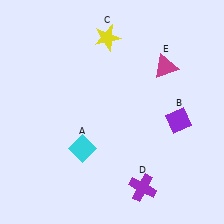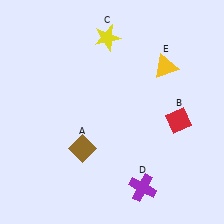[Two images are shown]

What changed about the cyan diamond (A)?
In Image 1, A is cyan. In Image 2, it changed to brown.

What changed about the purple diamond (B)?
In Image 1, B is purple. In Image 2, it changed to red.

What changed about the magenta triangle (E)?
In Image 1, E is magenta. In Image 2, it changed to yellow.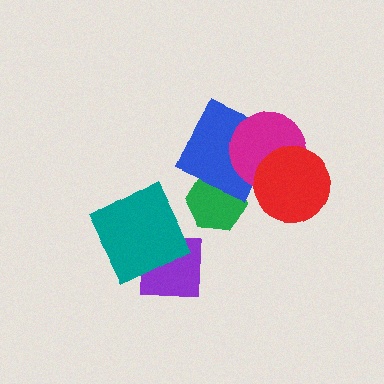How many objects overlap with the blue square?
2 objects overlap with the blue square.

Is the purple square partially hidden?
Yes, it is partially covered by another shape.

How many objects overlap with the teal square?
1 object overlaps with the teal square.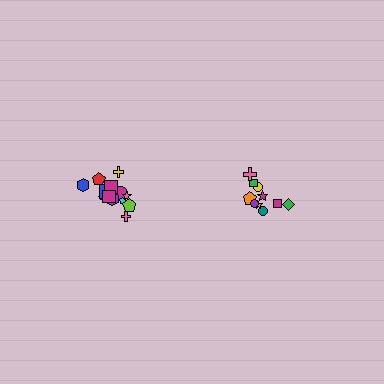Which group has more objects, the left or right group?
The left group.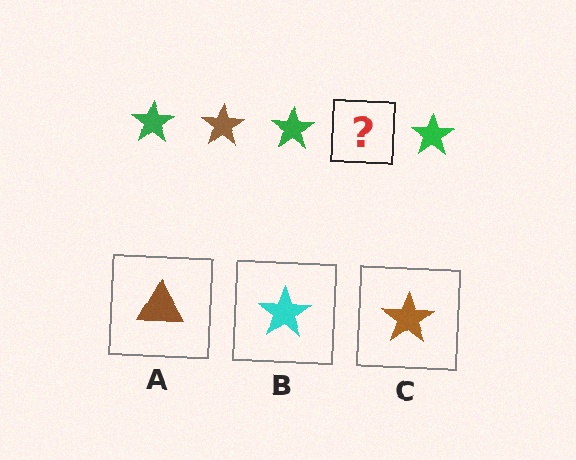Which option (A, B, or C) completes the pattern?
C.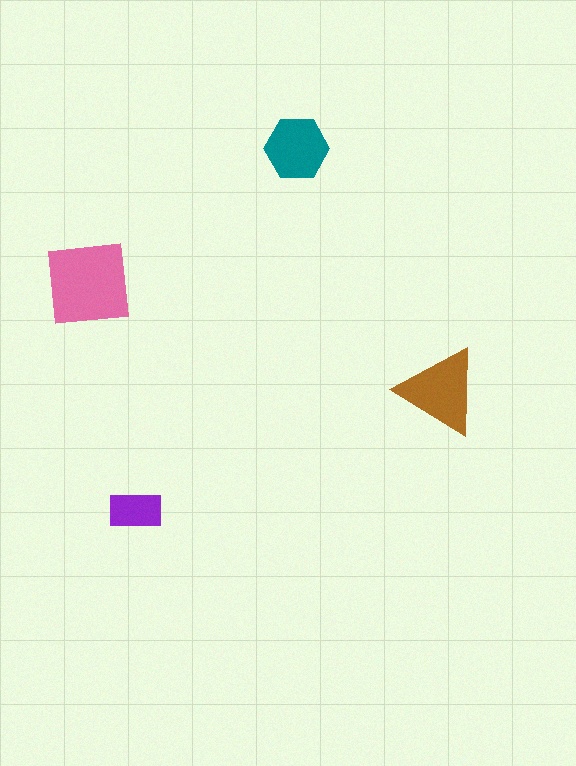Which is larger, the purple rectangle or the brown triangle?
The brown triangle.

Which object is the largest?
The pink square.